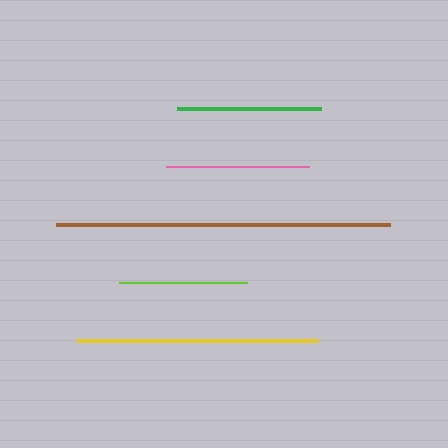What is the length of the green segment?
The green segment is approximately 144 pixels long.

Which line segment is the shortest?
The lime line is the shortest at approximately 128 pixels.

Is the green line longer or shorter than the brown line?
The brown line is longer than the green line.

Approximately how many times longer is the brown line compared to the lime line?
The brown line is approximately 2.6 times the length of the lime line.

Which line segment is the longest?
The brown line is the longest at approximately 335 pixels.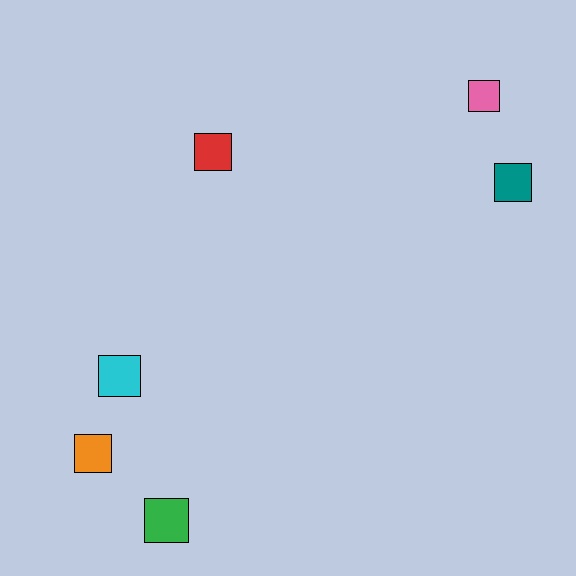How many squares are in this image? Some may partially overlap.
There are 6 squares.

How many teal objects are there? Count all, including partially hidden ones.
There is 1 teal object.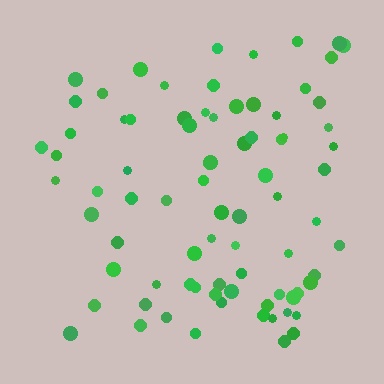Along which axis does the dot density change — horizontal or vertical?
Horizontal.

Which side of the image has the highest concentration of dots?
The right.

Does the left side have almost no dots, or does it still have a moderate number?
Still a moderate number, just noticeably fewer than the right.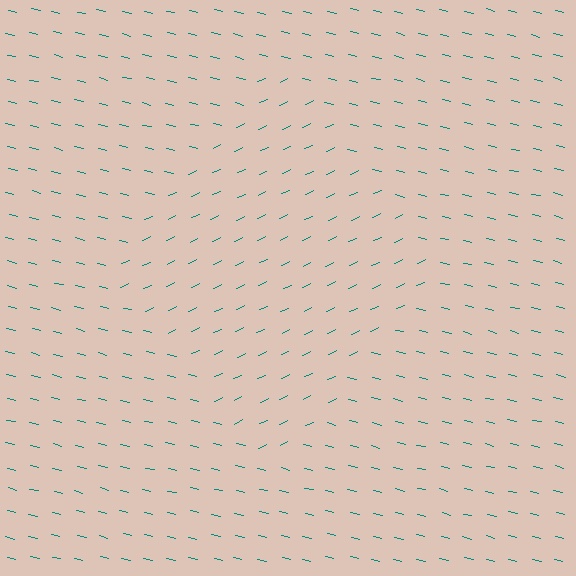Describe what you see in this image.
The image is filled with small teal line segments. A diamond region in the image has lines oriented differently from the surrounding lines, creating a visible texture boundary.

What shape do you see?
I see a diamond.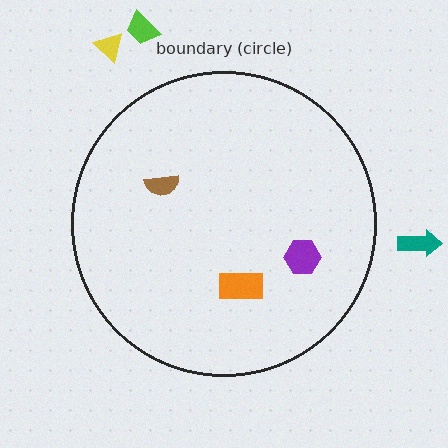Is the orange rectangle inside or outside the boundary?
Inside.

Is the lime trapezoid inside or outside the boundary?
Outside.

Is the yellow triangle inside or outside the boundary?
Outside.